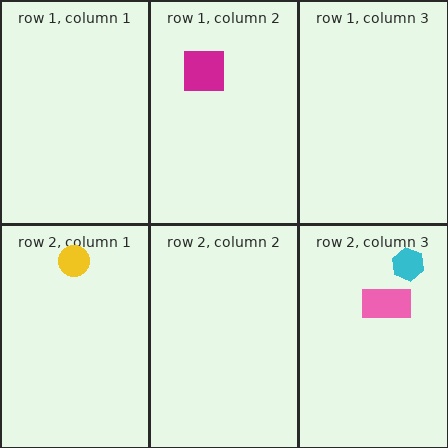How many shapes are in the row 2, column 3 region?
2.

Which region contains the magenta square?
The row 1, column 2 region.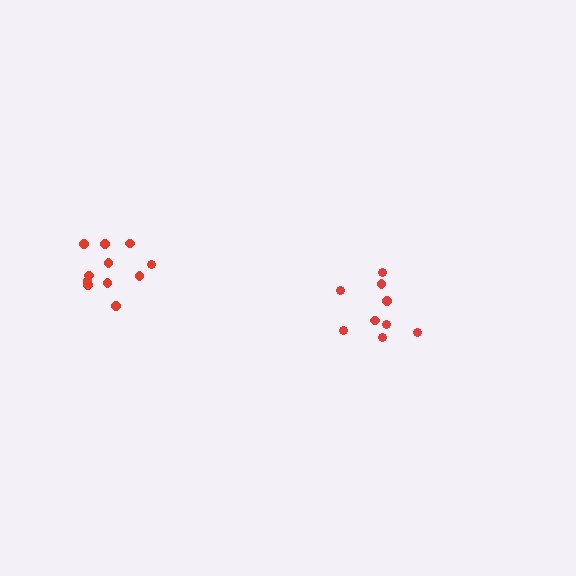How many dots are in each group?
Group 1: 9 dots, Group 2: 11 dots (20 total).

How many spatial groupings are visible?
There are 2 spatial groupings.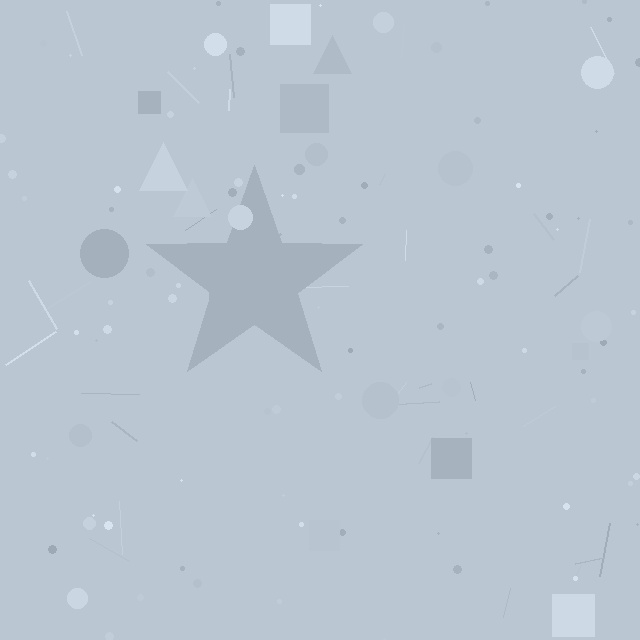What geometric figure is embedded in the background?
A star is embedded in the background.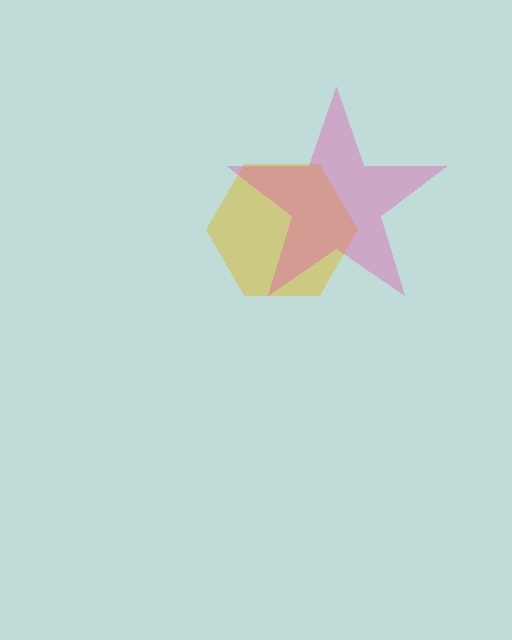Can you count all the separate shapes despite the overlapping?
Yes, there are 2 separate shapes.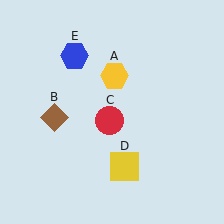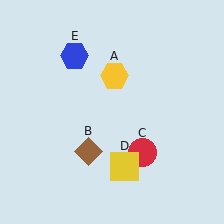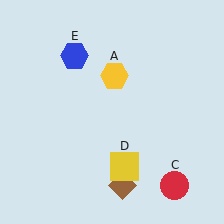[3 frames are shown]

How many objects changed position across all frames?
2 objects changed position: brown diamond (object B), red circle (object C).